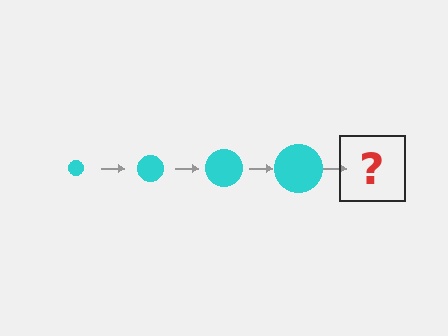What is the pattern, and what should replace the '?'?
The pattern is that the circle gets progressively larger each step. The '?' should be a cyan circle, larger than the previous one.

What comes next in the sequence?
The next element should be a cyan circle, larger than the previous one.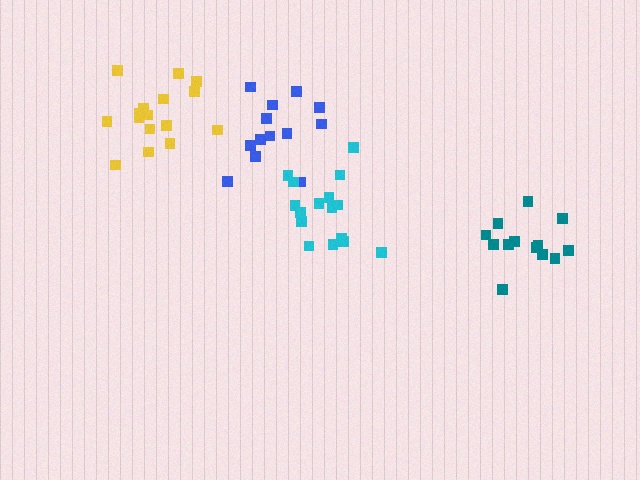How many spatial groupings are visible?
There are 4 spatial groupings.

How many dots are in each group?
Group 1: 13 dots, Group 2: 16 dots, Group 3: 13 dots, Group 4: 16 dots (58 total).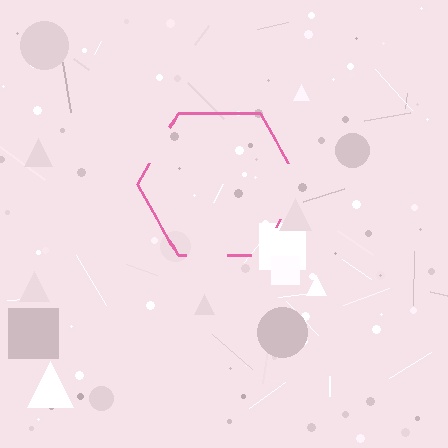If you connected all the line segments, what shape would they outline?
They would outline a hexagon.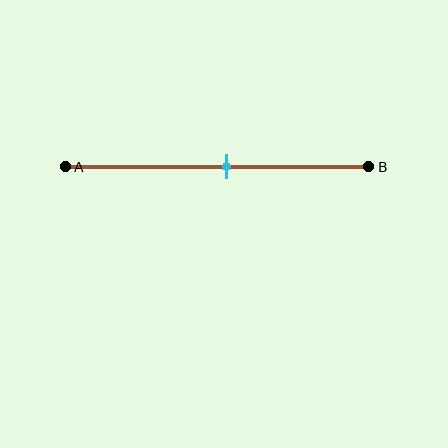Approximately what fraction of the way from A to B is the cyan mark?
The cyan mark is approximately 55% of the way from A to B.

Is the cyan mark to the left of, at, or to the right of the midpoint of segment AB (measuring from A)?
The cyan mark is to the right of the midpoint of segment AB.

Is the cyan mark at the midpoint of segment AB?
No, the mark is at about 55% from A, not at the 50% midpoint.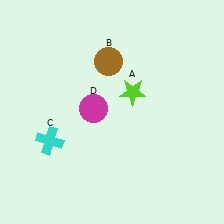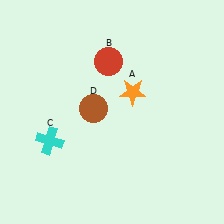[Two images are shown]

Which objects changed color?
A changed from lime to orange. B changed from brown to red. D changed from magenta to brown.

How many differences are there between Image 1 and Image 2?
There are 3 differences between the two images.